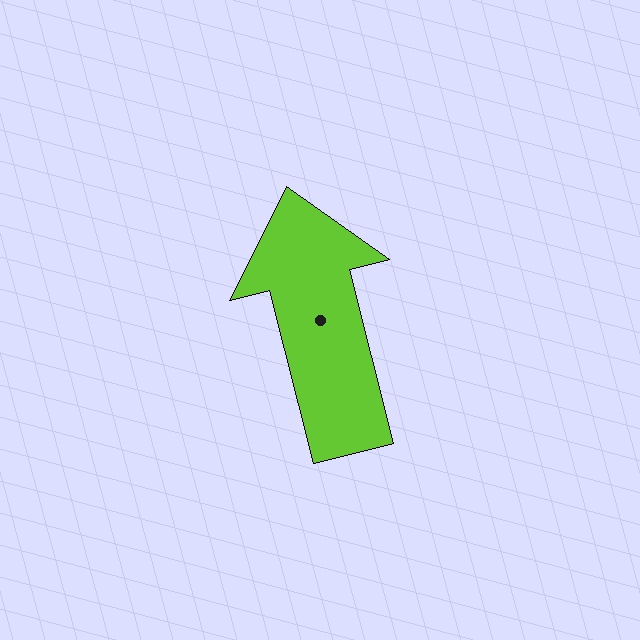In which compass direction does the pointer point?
North.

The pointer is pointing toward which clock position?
Roughly 12 o'clock.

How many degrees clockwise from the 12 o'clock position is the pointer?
Approximately 346 degrees.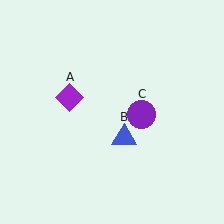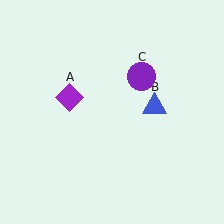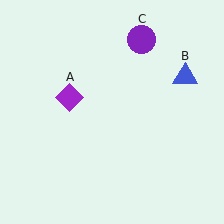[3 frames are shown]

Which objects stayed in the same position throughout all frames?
Purple diamond (object A) remained stationary.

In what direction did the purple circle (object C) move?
The purple circle (object C) moved up.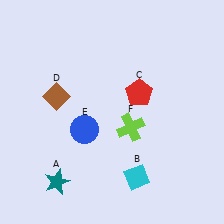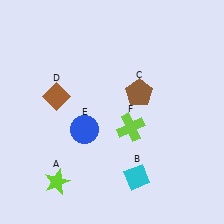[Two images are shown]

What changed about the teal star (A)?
In Image 1, A is teal. In Image 2, it changed to lime.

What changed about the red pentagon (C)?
In Image 1, C is red. In Image 2, it changed to brown.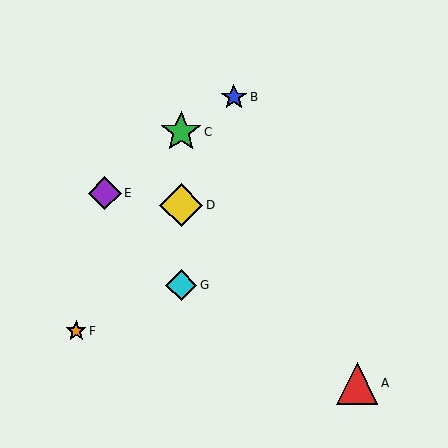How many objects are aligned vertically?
3 objects (C, D, G) are aligned vertically.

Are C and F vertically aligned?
No, C is at x≈181 and F is at x≈76.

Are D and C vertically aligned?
Yes, both are at x≈181.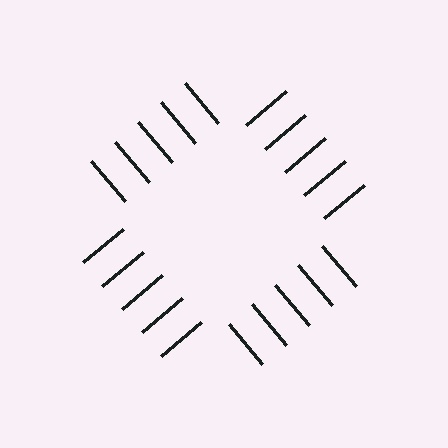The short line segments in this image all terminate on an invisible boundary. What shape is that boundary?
An illusory square — the line segments terminate on its edges but no continuous stroke is drawn.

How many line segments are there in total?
20 — 5 along each of the 4 edges.